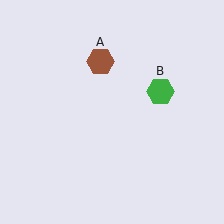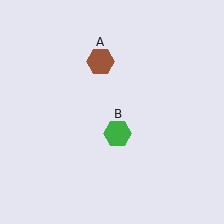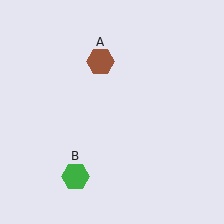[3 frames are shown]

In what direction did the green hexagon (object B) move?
The green hexagon (object B) moved down and to the left.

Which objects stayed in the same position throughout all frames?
Brown hexagon (object A) remained stationary.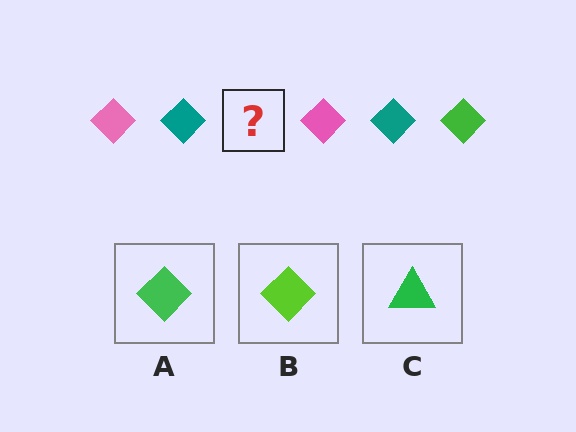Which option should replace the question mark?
Option A.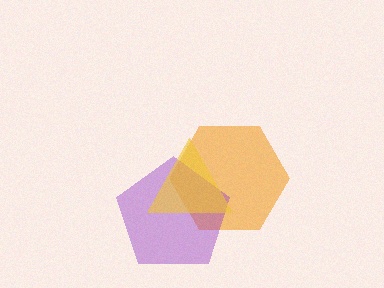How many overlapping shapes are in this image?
There are 3 overlapping shapes in the image.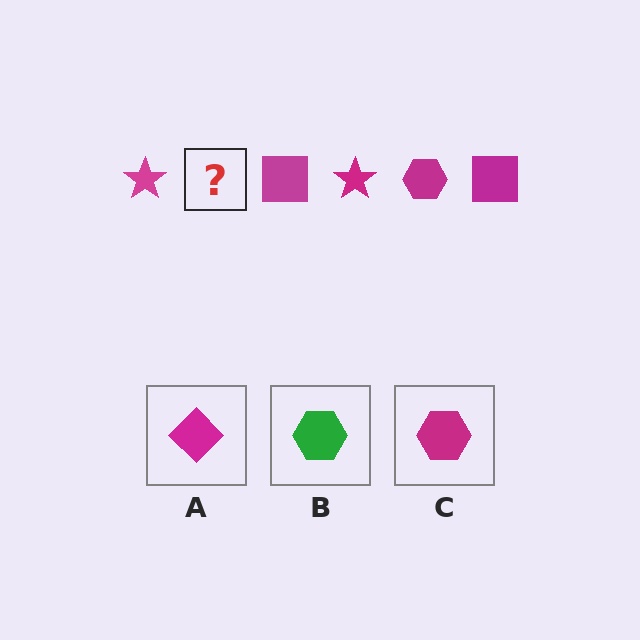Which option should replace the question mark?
Option C.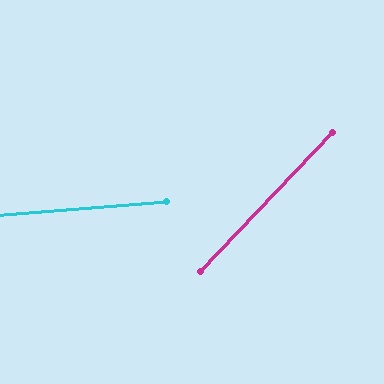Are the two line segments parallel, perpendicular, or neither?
Neither parallel nor perpendicular — they differ by about 42°.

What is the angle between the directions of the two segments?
Approximately 42 degrees.